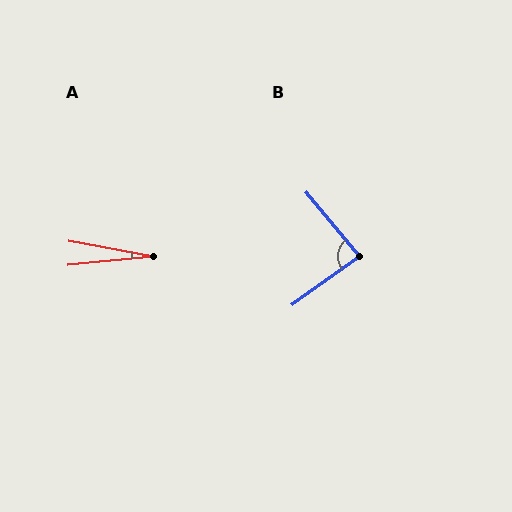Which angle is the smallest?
A, at approximately 16 degrees.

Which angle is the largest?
B, at approximately 86 degrees.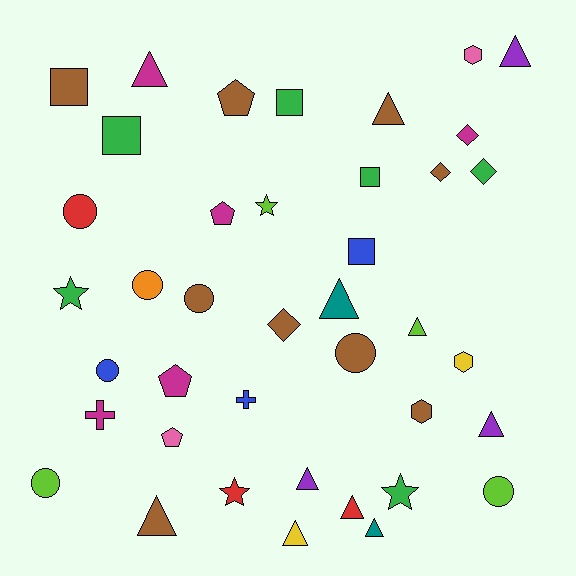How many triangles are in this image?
There are 11 triangles.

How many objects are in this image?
There are 40 objects.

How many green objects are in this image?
There are 6 green objects.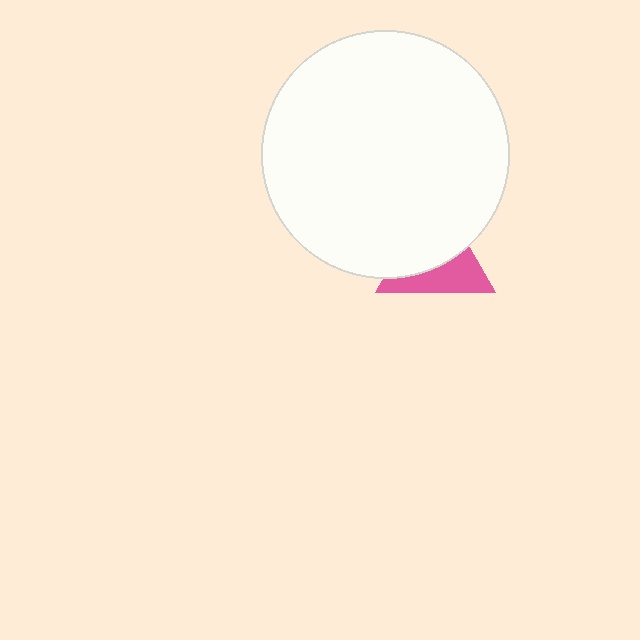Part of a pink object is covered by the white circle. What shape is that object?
It is a triangle.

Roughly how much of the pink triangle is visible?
A small part of it is visible (roughly 43%).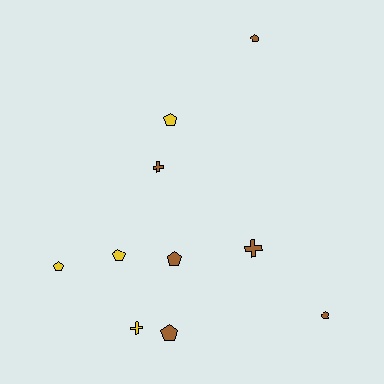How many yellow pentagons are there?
There are 3 yellow pentagons.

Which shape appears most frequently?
Pentagon, with 7 objects.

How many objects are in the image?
There are 10 objects.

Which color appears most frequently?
Brown, with 6 objects.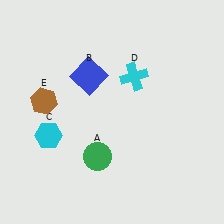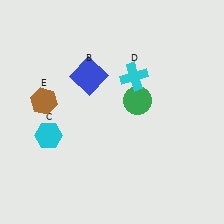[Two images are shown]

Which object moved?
The green circle (A) moved up.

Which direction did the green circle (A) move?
The green circle (A) moved up.